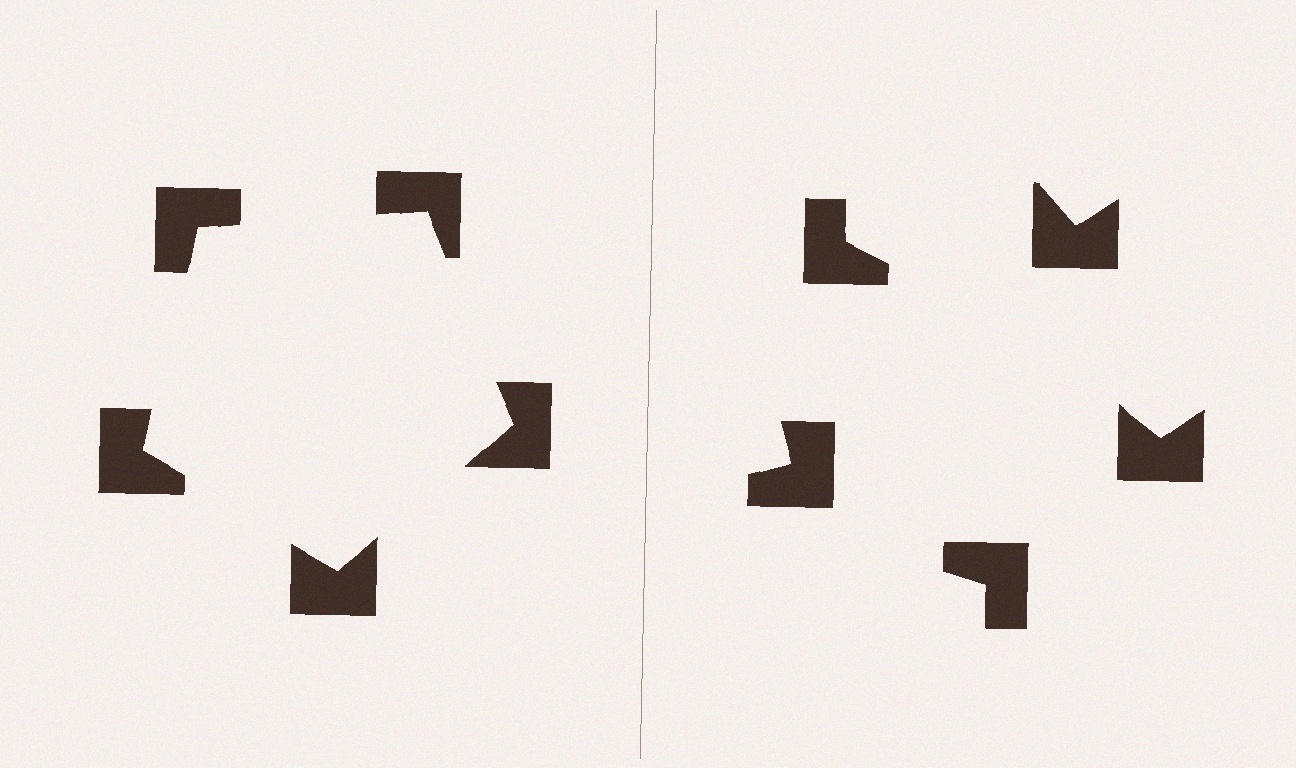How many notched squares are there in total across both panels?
10 — 5 on each side.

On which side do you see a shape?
An illusory pentagon appears on the left side. On the right side the wedge cuts are rotated, so no coherent shape forms.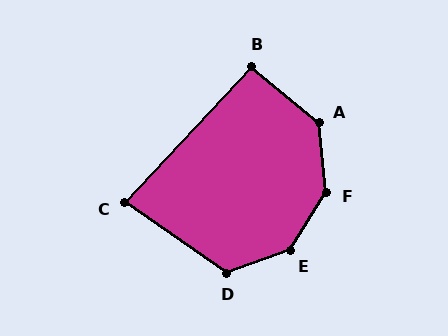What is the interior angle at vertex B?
Approximately 93 degrees (approximately right).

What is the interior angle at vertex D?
Approximately 125 degrees (obtuse).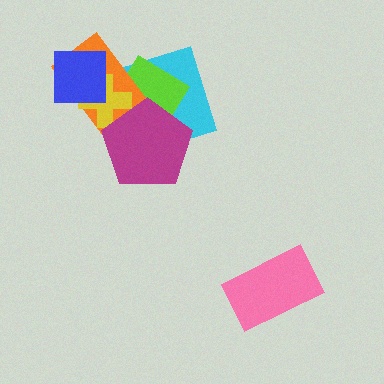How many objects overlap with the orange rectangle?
5 objects overlap with the orange rectangle.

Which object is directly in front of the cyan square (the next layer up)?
The lime diamond is directly in front of the cyan square.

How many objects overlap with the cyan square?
4 objects overlap with the cyan square.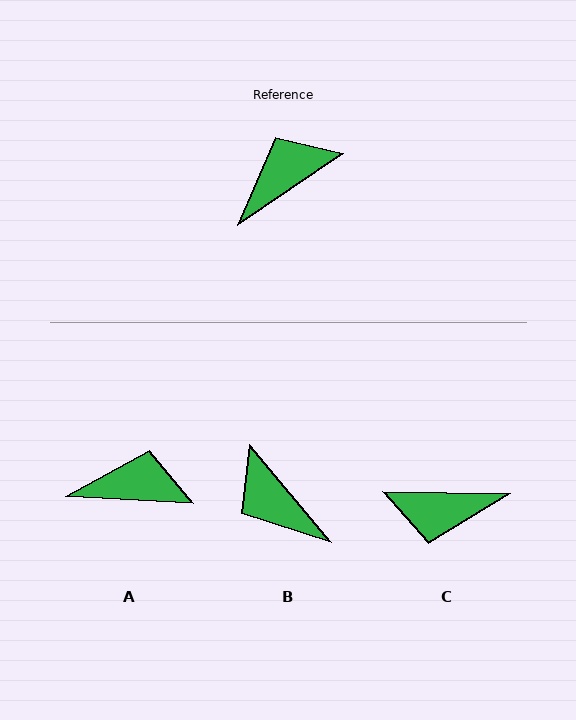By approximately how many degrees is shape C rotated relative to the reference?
Approximately 145 degrees counter-clockwise.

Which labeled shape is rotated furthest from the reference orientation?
C, about 145 degrees away.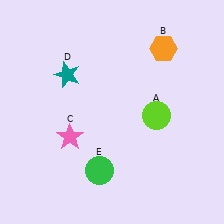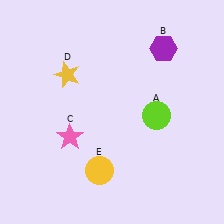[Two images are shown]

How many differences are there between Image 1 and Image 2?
There are 3 differences between the two images.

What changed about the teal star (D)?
In Image 1, D is teal. In Image 2, it changed to yellow.